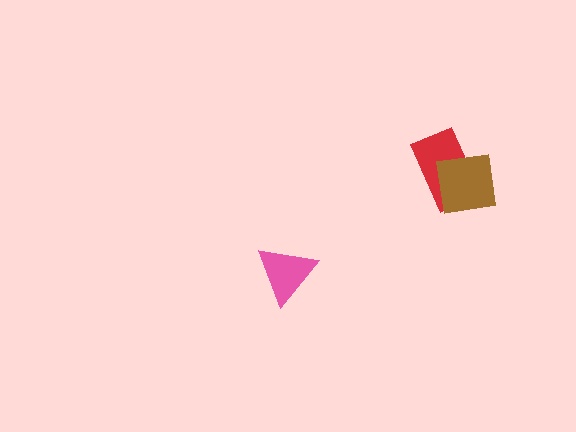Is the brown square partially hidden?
No, no other shape covers it.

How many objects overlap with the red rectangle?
1 object overlaps with the red rectangle.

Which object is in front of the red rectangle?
The brown square is in front of the red rectangle.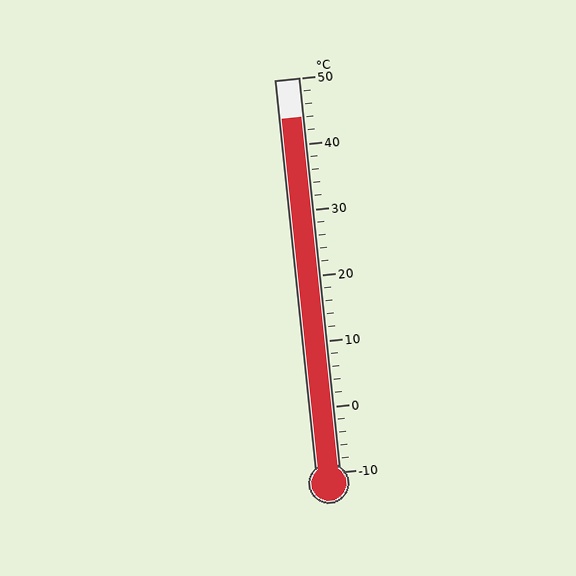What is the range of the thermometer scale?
The thermometer scale ranges from -10°C to 50°C.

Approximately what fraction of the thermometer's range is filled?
The thermometer is filled to approximately 90% of its range.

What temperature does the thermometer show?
The thermometer shows approximately 44°C.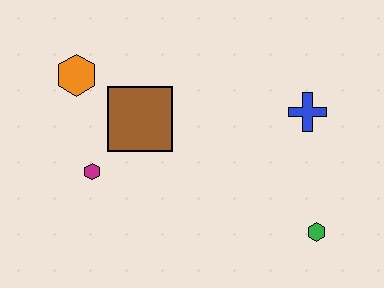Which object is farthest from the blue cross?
The orange hexagon is farthest from the blue cross.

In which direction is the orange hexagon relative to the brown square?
The orange hexagon is to the left of the brown square.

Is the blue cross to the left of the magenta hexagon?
No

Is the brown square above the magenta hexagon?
Yes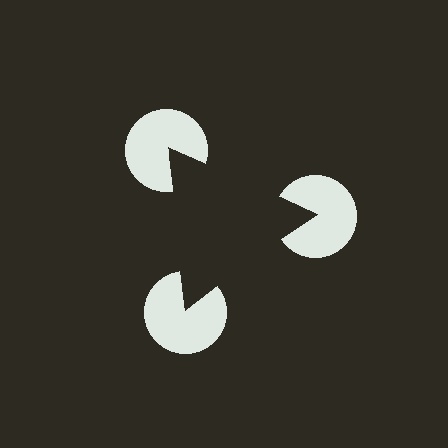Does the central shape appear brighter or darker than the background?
It typically appears slightly darker than the background, even though no actual brightness change is drawn.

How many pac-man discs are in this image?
There are 3 — one at each vertex of the illusory triangle.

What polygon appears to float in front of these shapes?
An illusory triangle — its edges are inferred from the aligned wedge cuts in the pac-man discs, not physically drawn.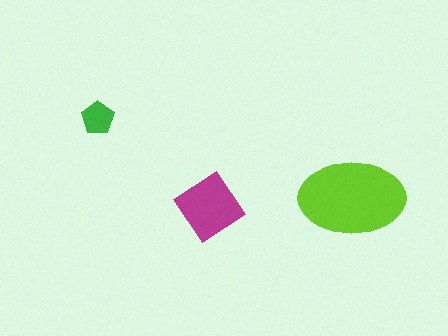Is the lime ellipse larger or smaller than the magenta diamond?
Larger.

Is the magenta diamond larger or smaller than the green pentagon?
Larger.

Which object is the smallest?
The green pentagon.